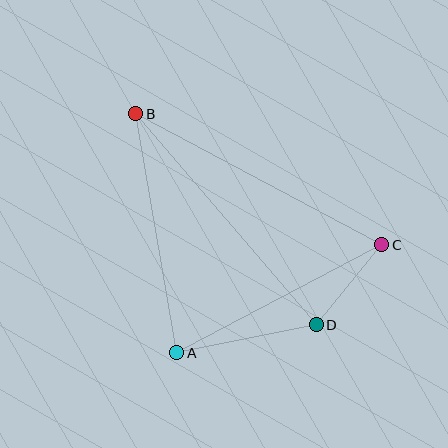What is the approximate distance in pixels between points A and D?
The distance between A and D is approximately 142 pixels.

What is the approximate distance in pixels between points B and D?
The distance between B and D is approximately 278 pixels.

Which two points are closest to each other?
Points C and D are closest to each other.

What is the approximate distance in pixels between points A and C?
The distance between A and C is approximately 232 pixels.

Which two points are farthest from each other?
Points B and C are farthest from each other.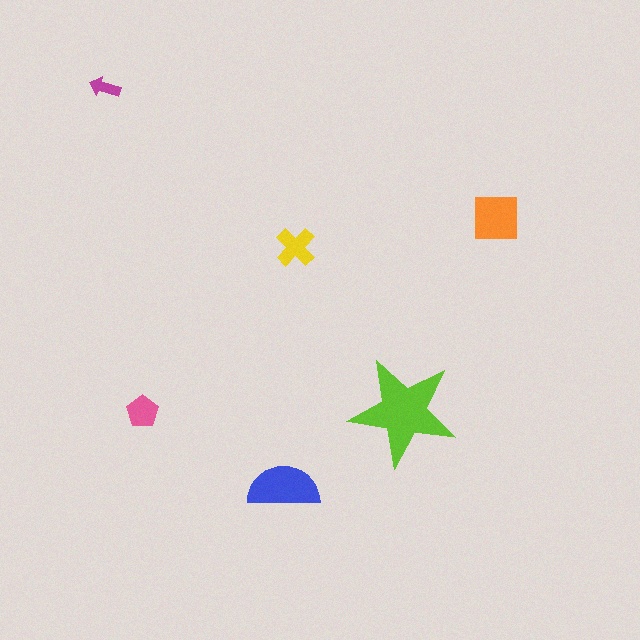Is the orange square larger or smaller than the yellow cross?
Larger.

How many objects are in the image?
There are 6 objects in the image.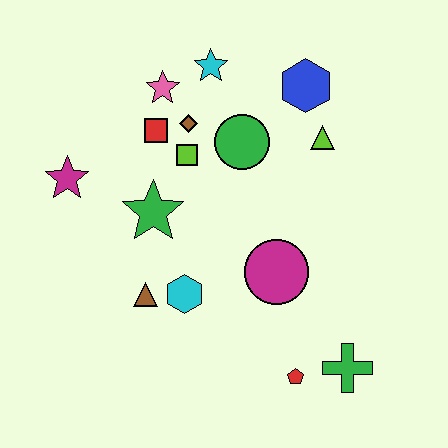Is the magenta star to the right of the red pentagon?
No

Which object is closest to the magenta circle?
The cyan hexagon is closest to the magenta circle.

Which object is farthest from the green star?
The green cross is farthest from the green star.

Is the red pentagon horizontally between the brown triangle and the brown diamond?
No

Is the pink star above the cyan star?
No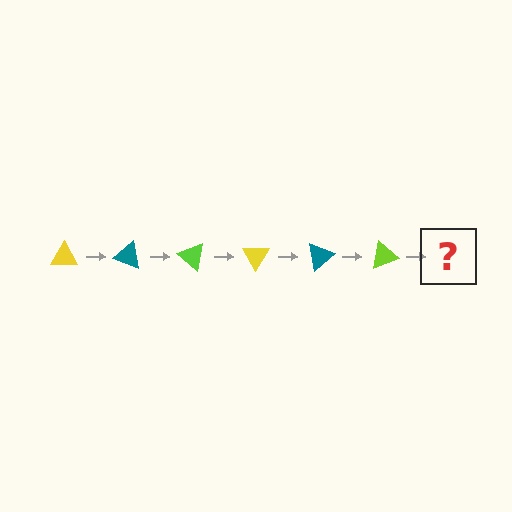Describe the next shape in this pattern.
It should be a yellow triangle, rotated 120 degrees from the start.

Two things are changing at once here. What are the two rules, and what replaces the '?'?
The two rules are that it rotates 20 degrees each step and the color cycles through yellow, teal, and lime. The '?' should be a yellow triangle, rotated 120 degrees from the start.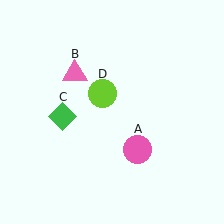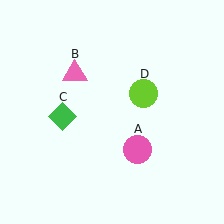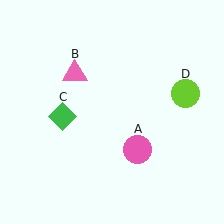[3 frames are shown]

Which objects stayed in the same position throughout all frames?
Pink circle (object A) and pink triangle (object B) and green diamond (object C) remained stationary.